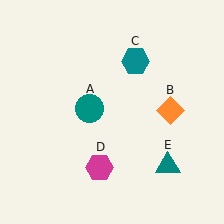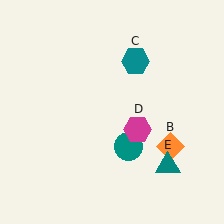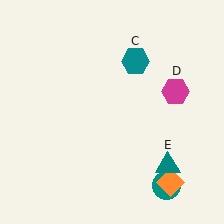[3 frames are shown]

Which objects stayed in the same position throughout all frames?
Teal hexagon (object C) and teal triangle (object E) remained stationary.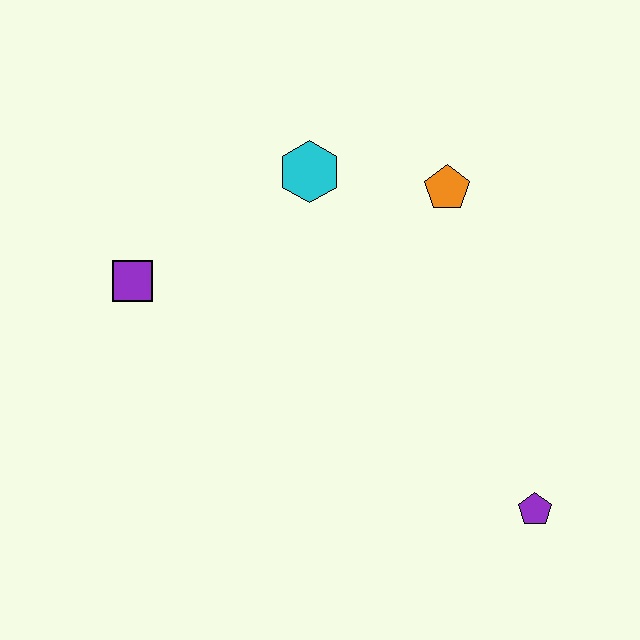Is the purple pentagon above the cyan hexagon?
No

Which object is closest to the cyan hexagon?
The orange pentagon is closest to the cyan hexagon.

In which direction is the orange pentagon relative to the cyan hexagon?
The orange pentagon is to the right of the cyan hexagon.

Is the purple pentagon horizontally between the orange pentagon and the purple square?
No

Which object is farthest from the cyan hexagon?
The purple pentagon is farthest from the cyan hexagon.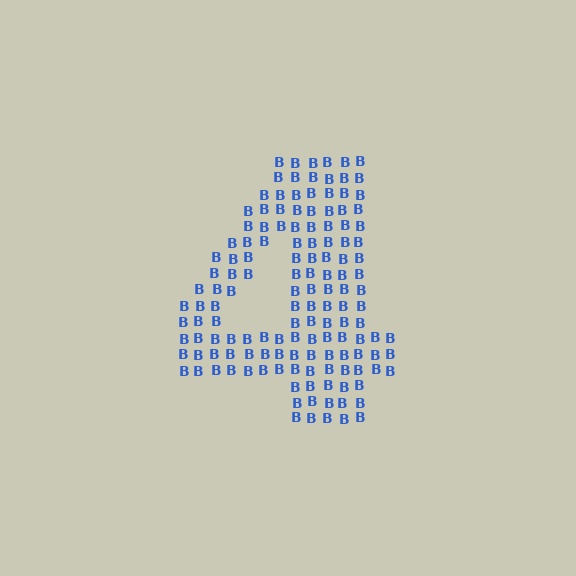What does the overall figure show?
The overall figure shows the digit 4.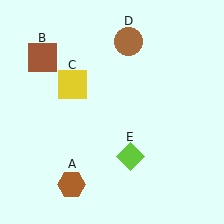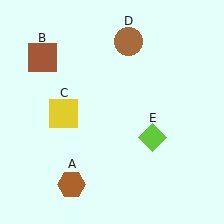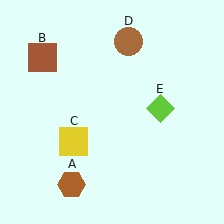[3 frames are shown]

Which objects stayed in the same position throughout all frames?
Brown hexagon (object A) and brown square (object B) and brown circle (object D) remained stationary.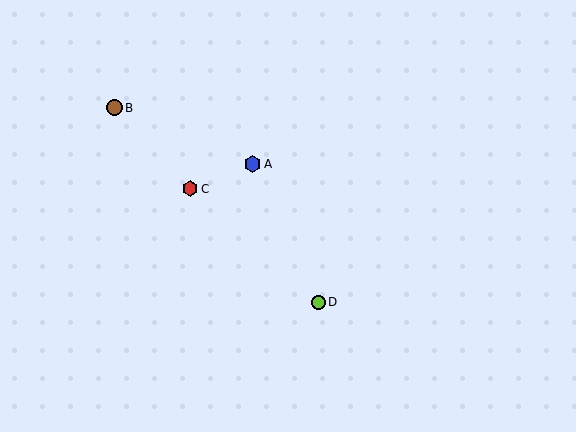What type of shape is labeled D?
Shape D is a lime circle.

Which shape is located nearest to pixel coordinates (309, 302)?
The lime circle (labeled D) at (318, 302) is nearest to that location.